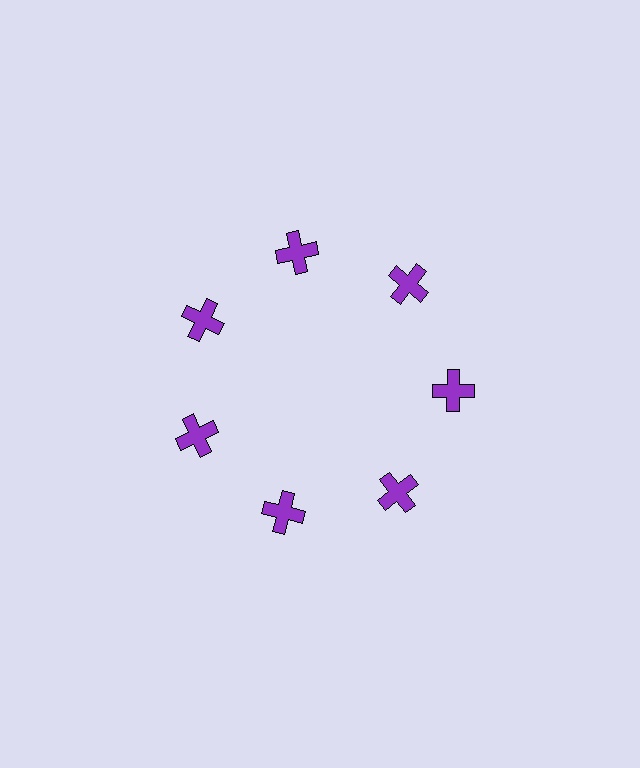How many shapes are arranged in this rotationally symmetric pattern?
There are 7 shapes, arranged in 7 groups of 1.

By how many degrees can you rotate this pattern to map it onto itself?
The pattern maps onto itself every 51 degrees of rotation.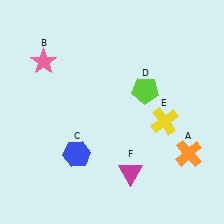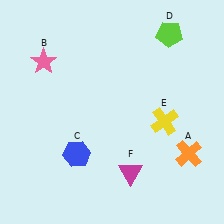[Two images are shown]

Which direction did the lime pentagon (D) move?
The lime pentagon (D) moved up.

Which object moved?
The lime pentagon (D) moved up.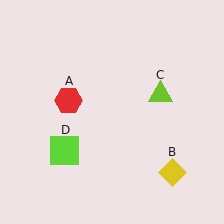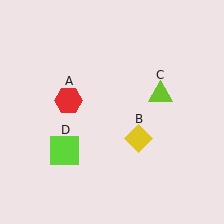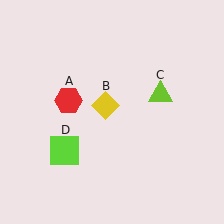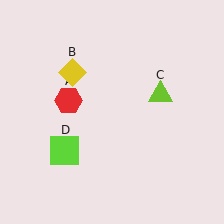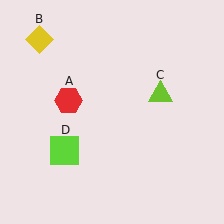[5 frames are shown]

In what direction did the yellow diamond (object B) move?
The yellow diamond (object B) moved up and to the left.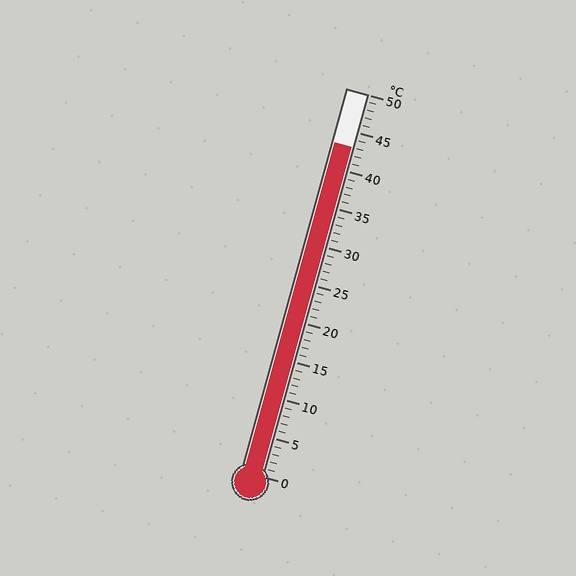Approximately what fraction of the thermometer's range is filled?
The thermometer is filled to approximately 85% of its range.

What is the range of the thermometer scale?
The thermometer scale ranges from 0°C to 50°C.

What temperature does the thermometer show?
The thermometer shows approximately 43°C.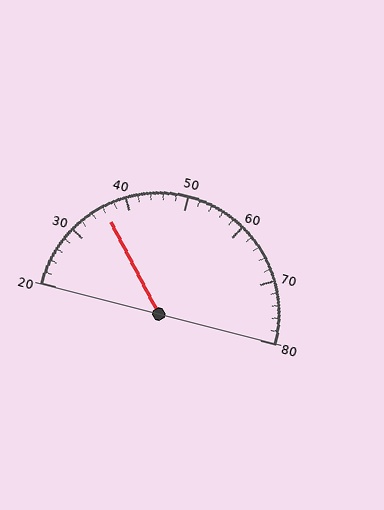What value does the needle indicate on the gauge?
The needle indicates approximately 36.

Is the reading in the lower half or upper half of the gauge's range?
The reading is in the lower half of the range (20 to 80).